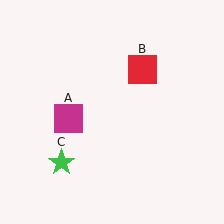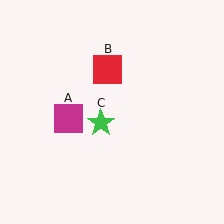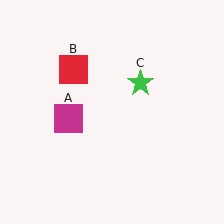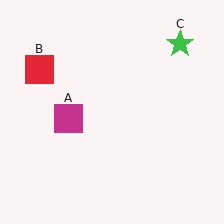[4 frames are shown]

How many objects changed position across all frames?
2 objects changed position: red square (object B), green star (object C).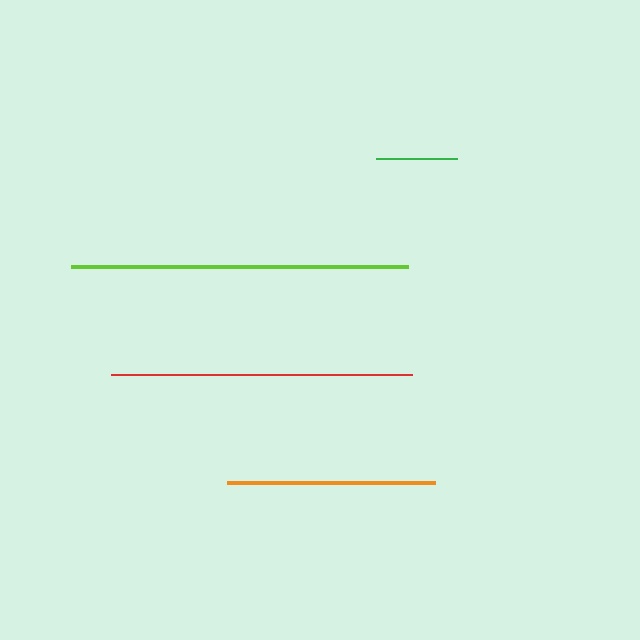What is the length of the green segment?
The green segment is approximately 81 pixels long.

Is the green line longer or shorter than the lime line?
The lime line is longer than the green line.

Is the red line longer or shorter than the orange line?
The red line is longer than the orange line.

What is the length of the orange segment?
The orange segment is approximately 208 pixels long.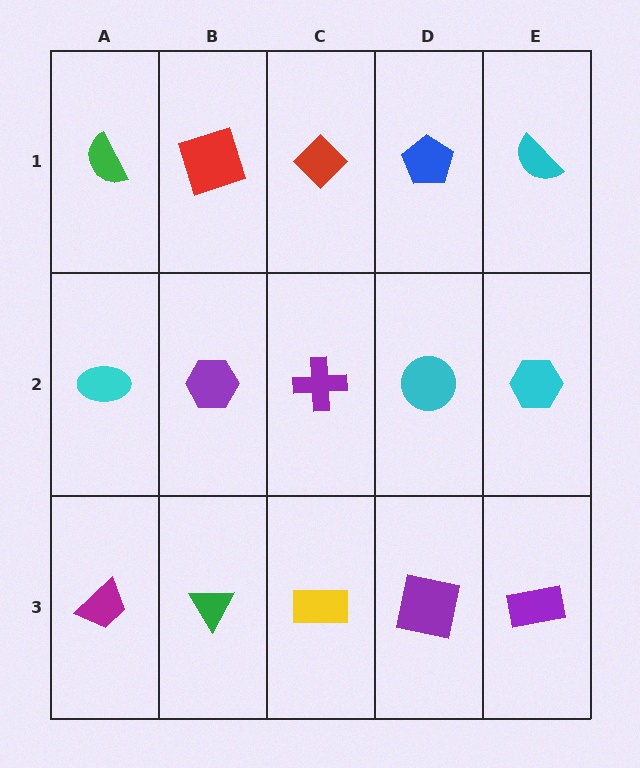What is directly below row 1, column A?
A cyan ellipse.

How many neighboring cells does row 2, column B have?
4.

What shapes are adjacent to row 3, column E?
A cyan hexagon (row 2, column E), a purple square (row 3, column D).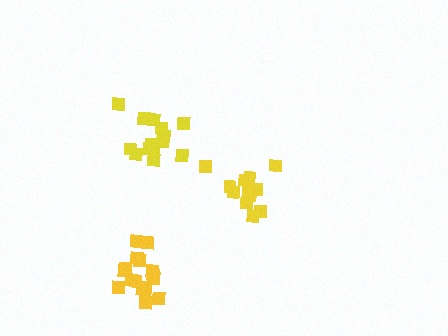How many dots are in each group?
Group 1: 12 dots, Group 2: 14 dots, Group 3: 17 dots (43 total).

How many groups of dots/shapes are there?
There are 3 groups.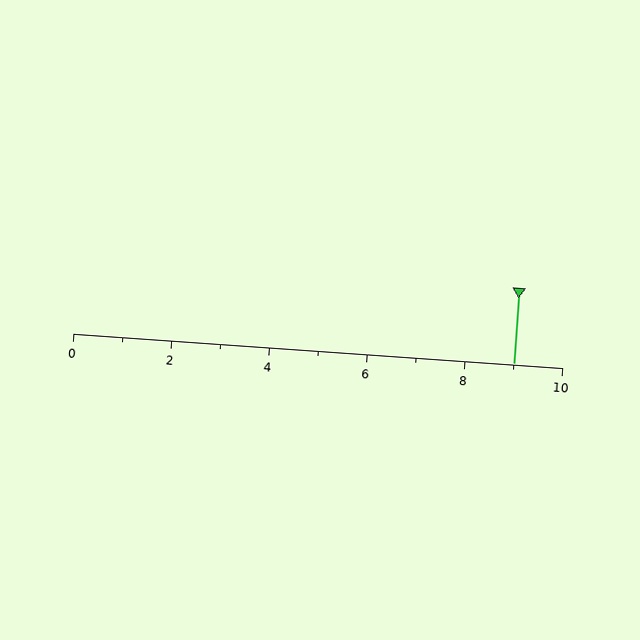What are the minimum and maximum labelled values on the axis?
The axis runs from 0 to 10.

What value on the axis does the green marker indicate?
The marker indicates approximately 9.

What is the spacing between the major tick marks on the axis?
The major ticks are spaced 2 apart.